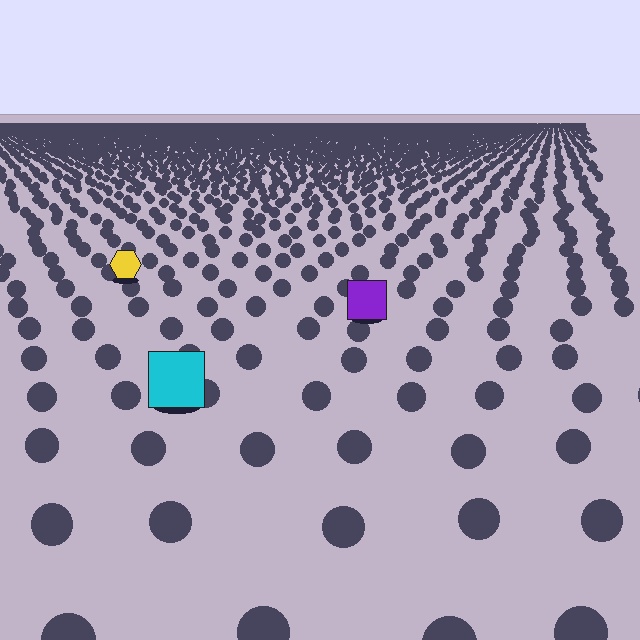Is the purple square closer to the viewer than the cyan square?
No. The cyan square is closer — you can tell from the texture gradient: the ground texture is coarser near it.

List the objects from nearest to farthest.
From nearest to farthest: the cyan square, the purple square, the yellow hexagon.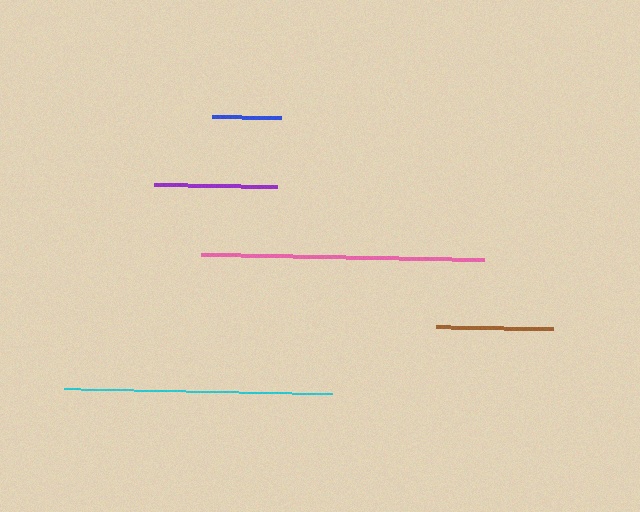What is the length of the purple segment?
The purple segment is approximately 123 pixels long.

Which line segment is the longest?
The pink line is the longest at approximately 283 pixels.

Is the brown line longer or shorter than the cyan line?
The cyan line is longer than the brown line.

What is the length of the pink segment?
The pink segment is approximately 283 pixels long.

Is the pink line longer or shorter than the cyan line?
The pink line is longer than the cyan line.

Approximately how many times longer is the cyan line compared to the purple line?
The cyan line is approximately 2.2 times the length of the purple line.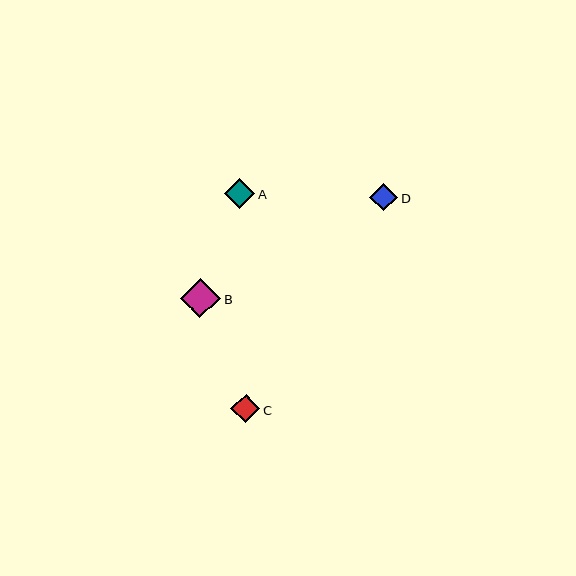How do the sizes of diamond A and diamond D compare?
Diamond A and diamond D are approximately the same size.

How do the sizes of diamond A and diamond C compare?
Diamond A and diamond C are approximately the same size.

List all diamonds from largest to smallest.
From largest to smallest: B, A, C, D.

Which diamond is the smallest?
Diamond D is the smallest with a size of approximately 28 pixels.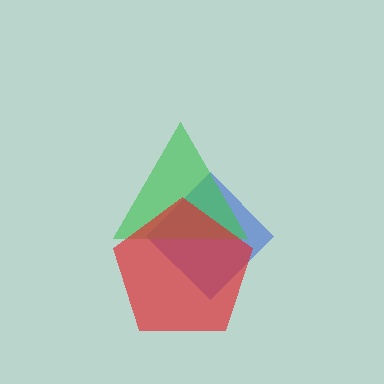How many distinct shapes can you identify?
There are 3 distinct shapes: a blue diamond, a green triangle, a red pentagon.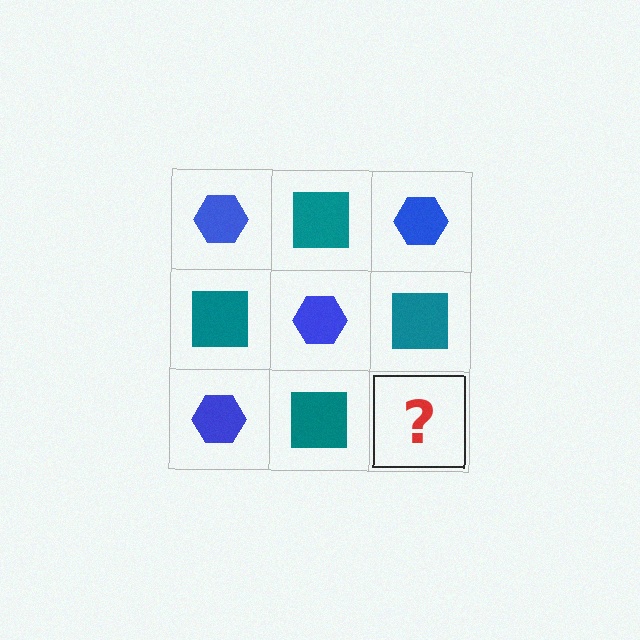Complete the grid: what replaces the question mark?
The question mark should be replaced with a blue hexagon.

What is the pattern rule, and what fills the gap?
The rule is that it alternates blue hexagon and teal square in a checkerboard pattern. The gap should be filled with a blue hexagon.